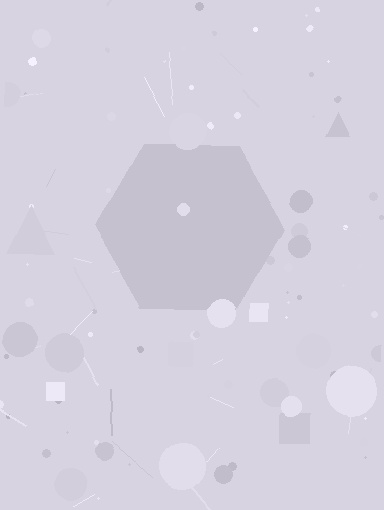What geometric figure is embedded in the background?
A hexagon is embedded in the background.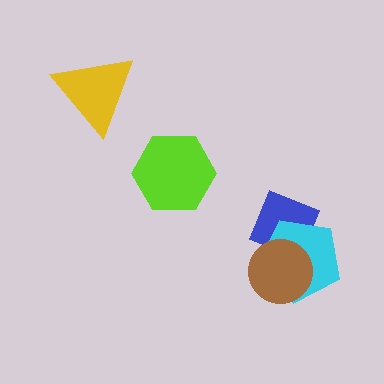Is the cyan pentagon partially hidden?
Yes, it is partially covered by another shape.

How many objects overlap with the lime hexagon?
0 objects overlap with the lime hexagon.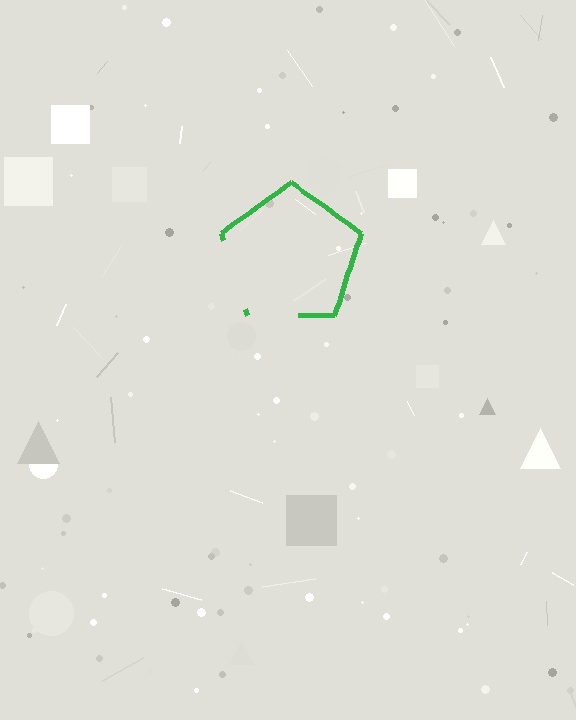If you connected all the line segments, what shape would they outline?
They would outline a pentagon.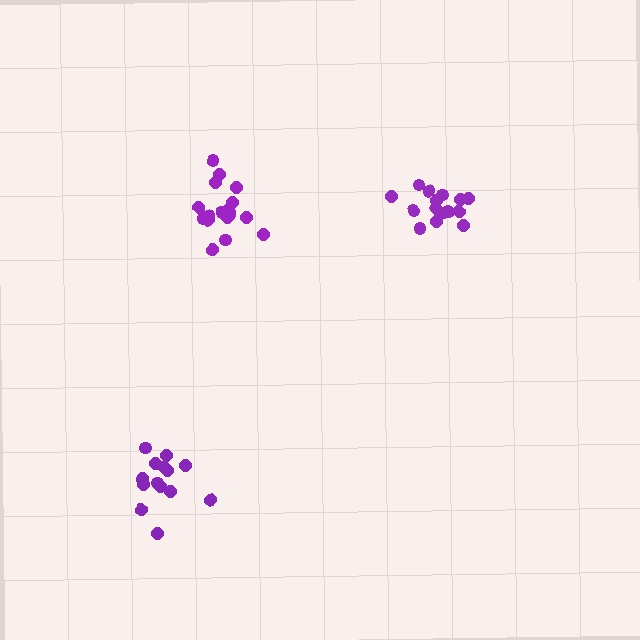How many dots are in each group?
Group 1: 15 dots, Group 2: 17 dots, Group 3: 14 dots (46 total).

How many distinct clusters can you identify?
There are 3 distinct clusters.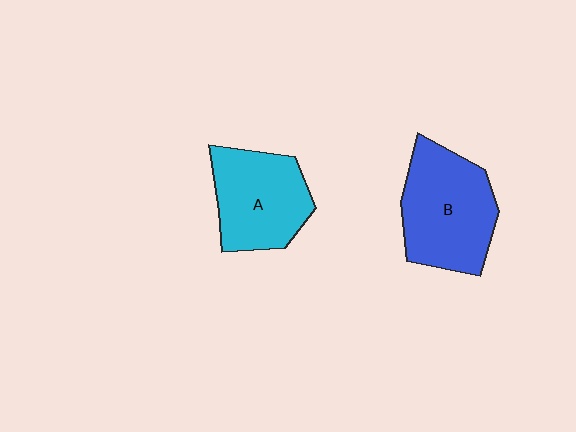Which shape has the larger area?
Shape B (blue).